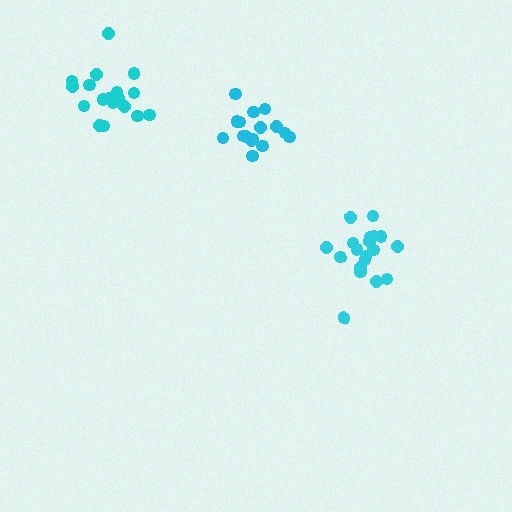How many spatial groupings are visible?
There are 3 spatial groupings.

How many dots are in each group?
Group 1: 19 dots, Group 2: 16 dots, Group 3: 18 dots (53 total).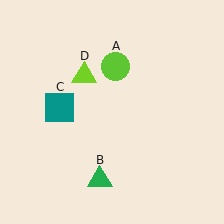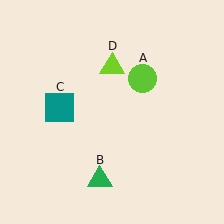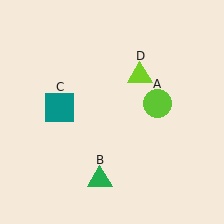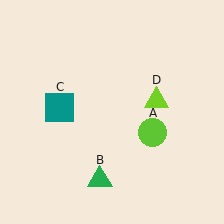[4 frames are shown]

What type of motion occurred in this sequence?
The lime circle (object A), lime triangle (object D) rotated clockwise around the center of the scene.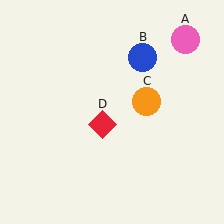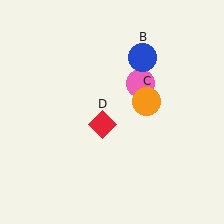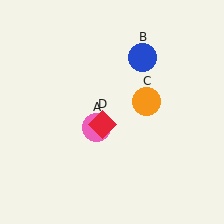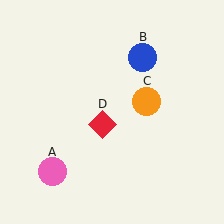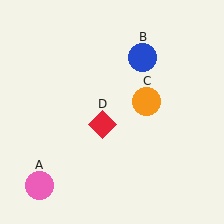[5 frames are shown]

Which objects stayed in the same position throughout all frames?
Blue circle (object B) and orange circle (object C) and red diamond (object D) remained stationary.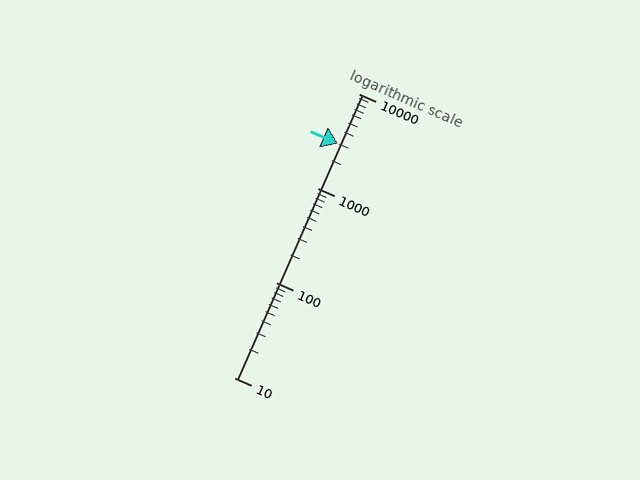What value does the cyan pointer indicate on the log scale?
The pointer indicates approximately 3000.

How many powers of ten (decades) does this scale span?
The scale spans 3 decades, from 10 to 10000.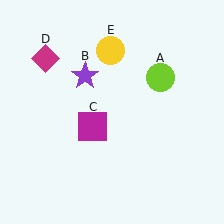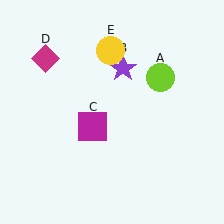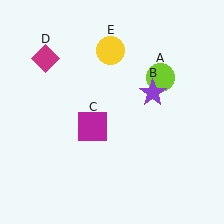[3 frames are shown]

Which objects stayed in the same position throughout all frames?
Lime circle (object A) and magenta square (object C) and magenta diamond (object D) and yellow circle (object E) remained stationary.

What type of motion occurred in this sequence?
The purple star (object B) rotated clockwise around the center of the scene.